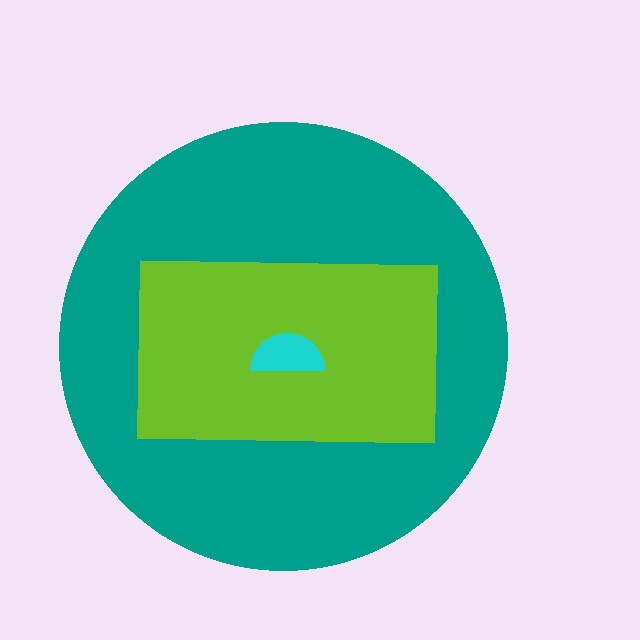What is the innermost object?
The cyan semicircle.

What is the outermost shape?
The teal circle.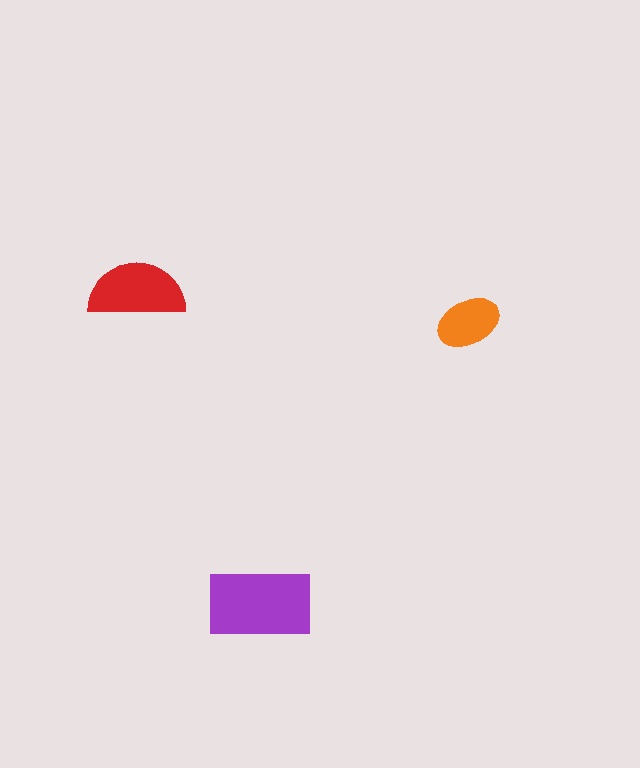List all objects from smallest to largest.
The orange ellipse, the red semicircle, the purple rectangle.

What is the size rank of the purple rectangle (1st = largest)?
1st.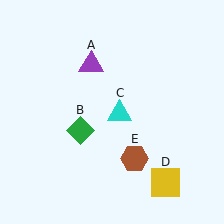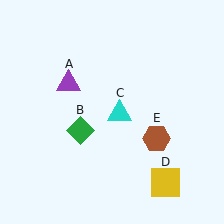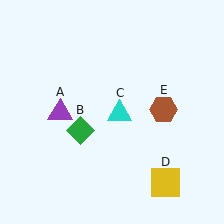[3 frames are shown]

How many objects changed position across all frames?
2 objects changed position: purple triangle (object A), brown hexagon (object E).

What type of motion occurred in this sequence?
The purple triangle (object A), brown hexagon (object E) rotated counterclockwise around the center of the scene.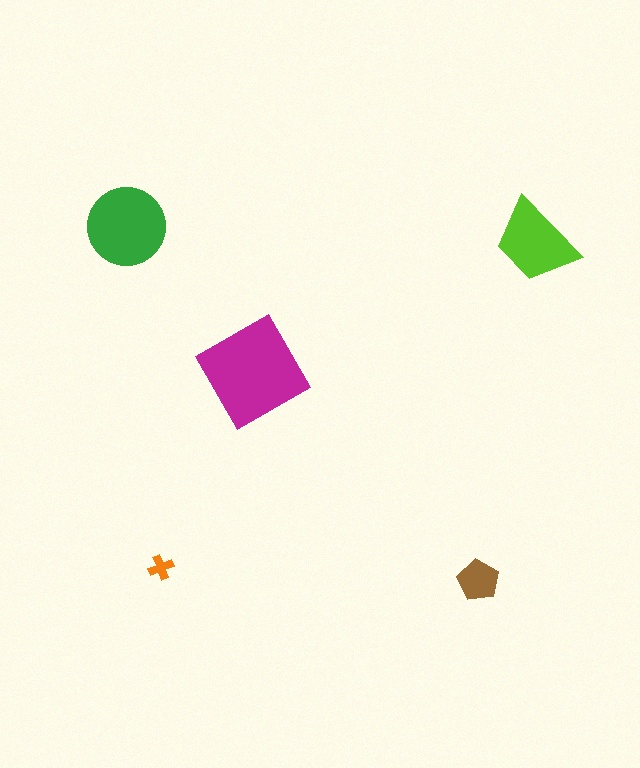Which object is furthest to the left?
The green circle is leftmost.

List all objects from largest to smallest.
The magenta diamond, the green circle, the lime trapezoid, the brown pentagon, the orange cross.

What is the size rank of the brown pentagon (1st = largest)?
4th.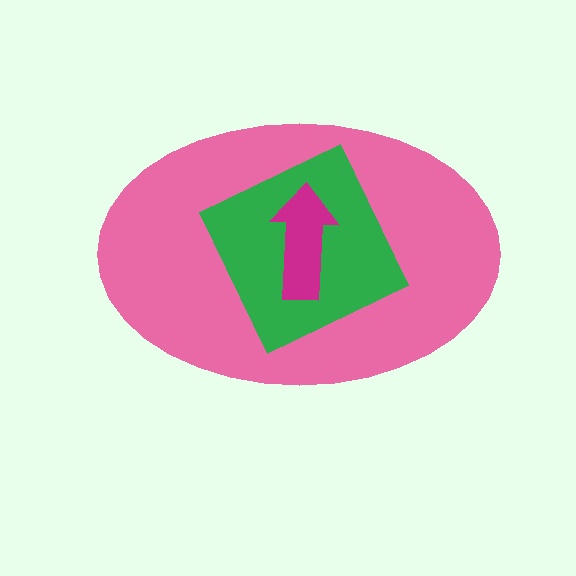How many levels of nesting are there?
3.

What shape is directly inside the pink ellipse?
The green square.